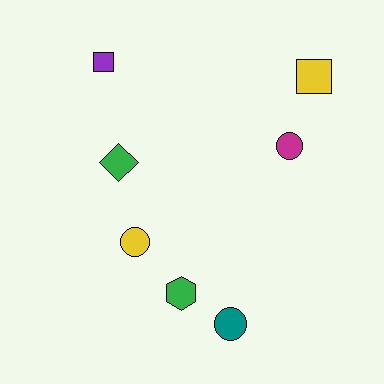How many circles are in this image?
There are 3 circles.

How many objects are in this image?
There are 7 objects.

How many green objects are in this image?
There are 2 green objects.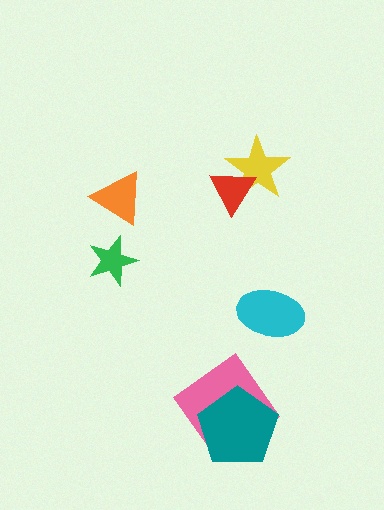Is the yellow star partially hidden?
Yes, it is partially covered by another shape.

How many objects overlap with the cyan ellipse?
0 objects overlap with the cyan ellipse.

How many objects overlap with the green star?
0 objects overlap with the green star.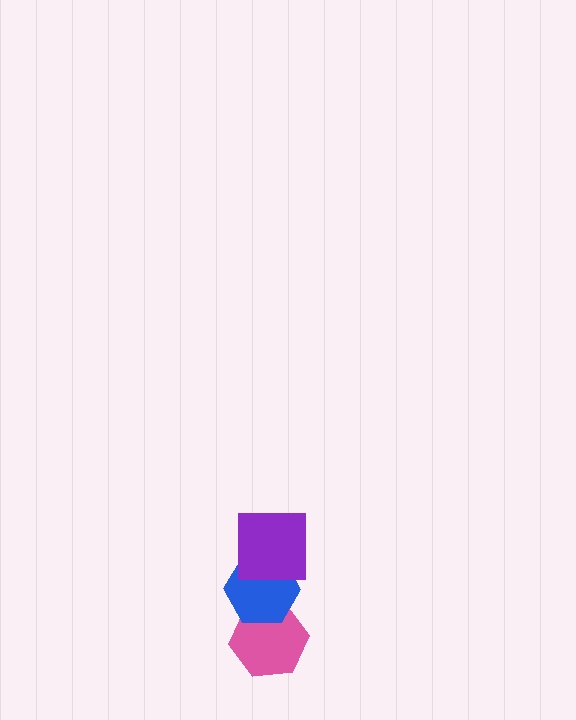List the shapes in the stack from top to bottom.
From top to bottom: the purple square, the blue hexagon, the pink hexagon.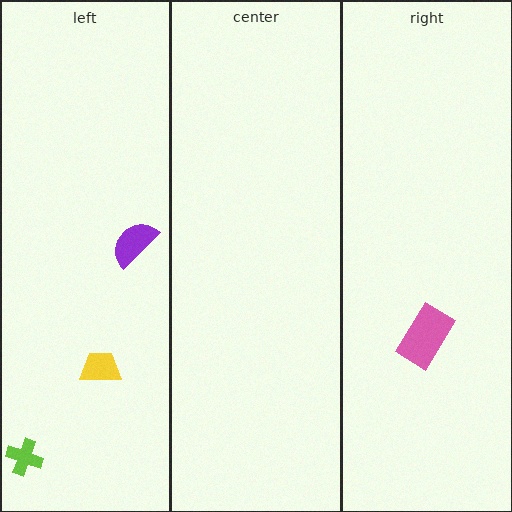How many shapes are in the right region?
1.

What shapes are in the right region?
The pink rectangle.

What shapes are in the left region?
The lime cross, the yellow trapezoid, the purple semicircle.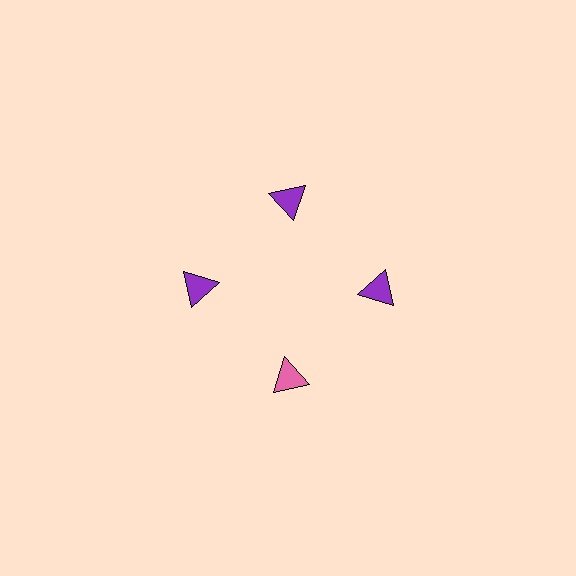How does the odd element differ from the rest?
It has a different color: pink instead of purple.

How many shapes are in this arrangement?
There are 4 shapes arranged in a ring pattern.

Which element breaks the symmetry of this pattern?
The pink triangle at roughly the 6 o'clock position breaks the symmetry. All other shapes are purple triangles.